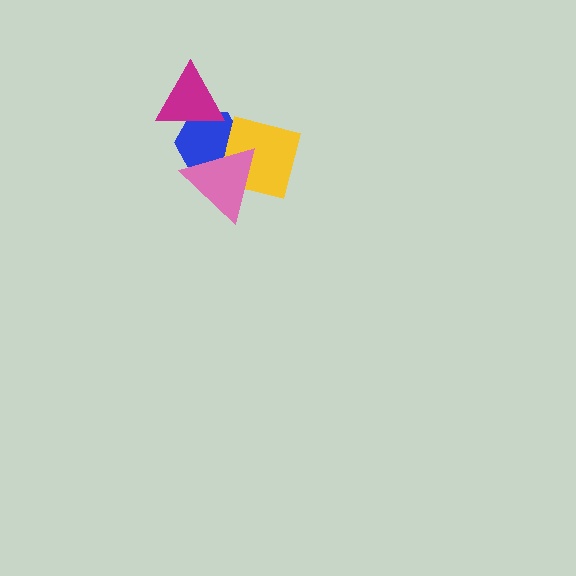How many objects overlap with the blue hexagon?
3 objects overlap with the blue hexagon.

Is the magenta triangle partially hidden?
No, no other shape covers it.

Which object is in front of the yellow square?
The pink triangle is in front of the yellow square.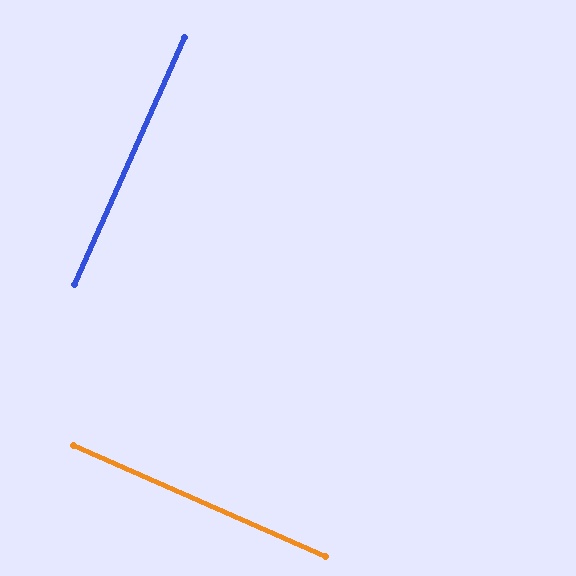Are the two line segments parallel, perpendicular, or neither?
Perpendicular — they meet at approximately 90°.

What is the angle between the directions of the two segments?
Approximately 90 degrees.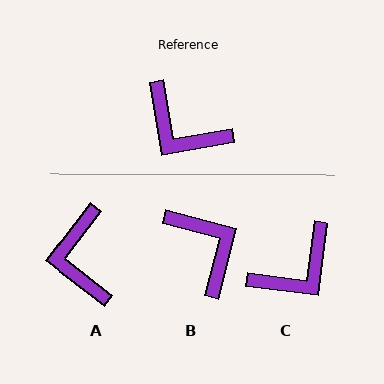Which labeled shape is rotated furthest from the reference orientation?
B, about 156 degrees away.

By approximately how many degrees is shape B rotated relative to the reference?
Approximately 156 degrees counter-clockwise.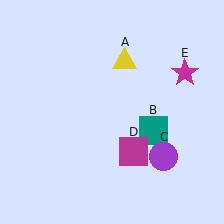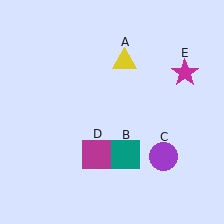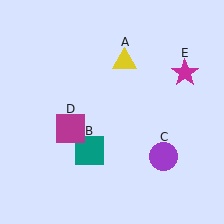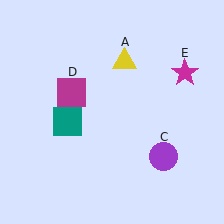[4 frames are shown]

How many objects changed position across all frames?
2 objects changed position: teal square (object B), magenta square (object D).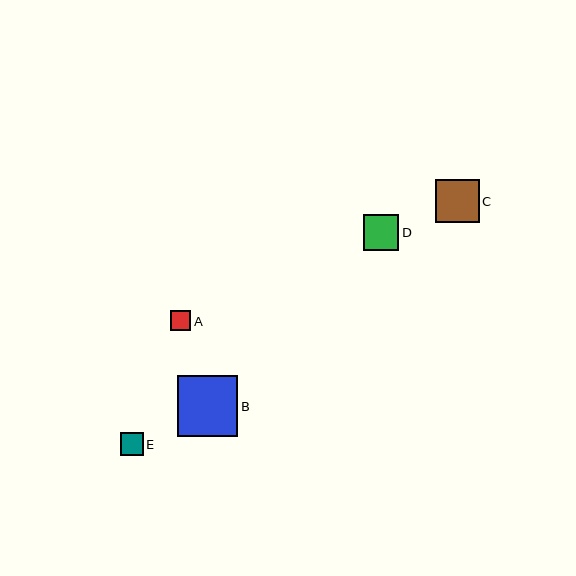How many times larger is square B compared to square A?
Square B is approximately 3.0 times the size of square A.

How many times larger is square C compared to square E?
Square C is approximately 1.9 times the size of square E.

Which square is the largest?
Square B is the largest with a size of approximately 60 pixels.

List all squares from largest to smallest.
From largest to smallest: B, C, D, E, A.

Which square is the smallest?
Square A is the smallest with a size of approximately 20 pixels.